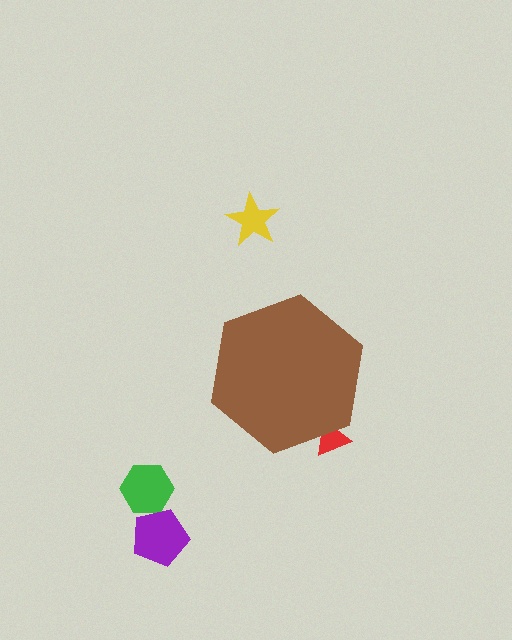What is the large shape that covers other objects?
A brown hexagon.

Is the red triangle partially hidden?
Yes, the red triangle is partially hidden behind the brown hexagon.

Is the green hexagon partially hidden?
No, the green hexagon is fully visible.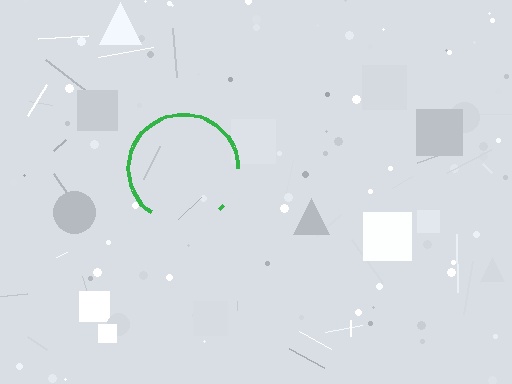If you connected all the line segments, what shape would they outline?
They would outline a circle.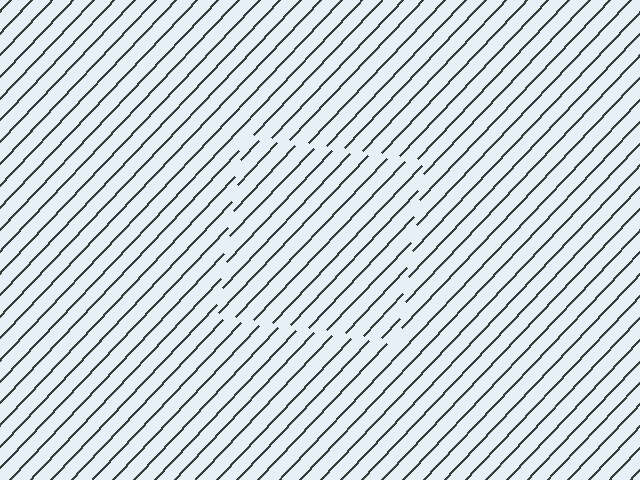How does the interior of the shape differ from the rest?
The interior of the shape contains the same grating, shifted by half a period — the contour is defined by the phase discontinuity where line-ends from the inner and outer gratings abut.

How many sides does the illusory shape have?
4 sides — the line-ends trace a square.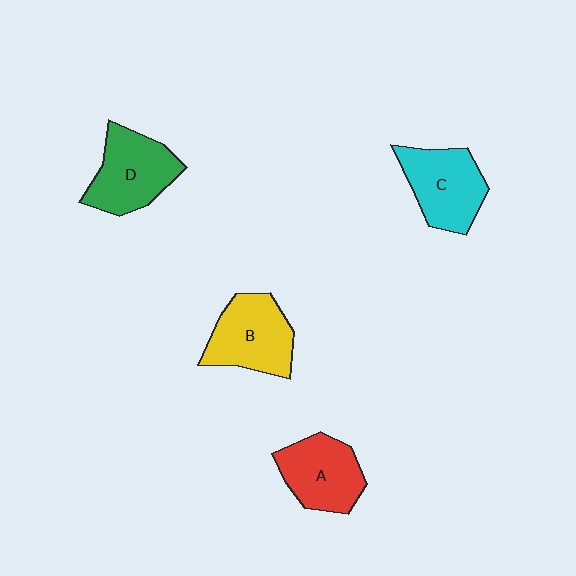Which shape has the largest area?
Shape D (green).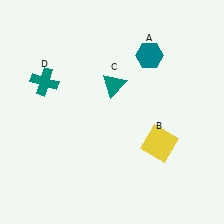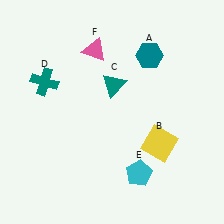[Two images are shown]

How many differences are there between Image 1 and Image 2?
There are 2 differences between the two images.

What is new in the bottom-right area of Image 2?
A cyan pentagon (E) was added in the bottom-right area of Image 2.